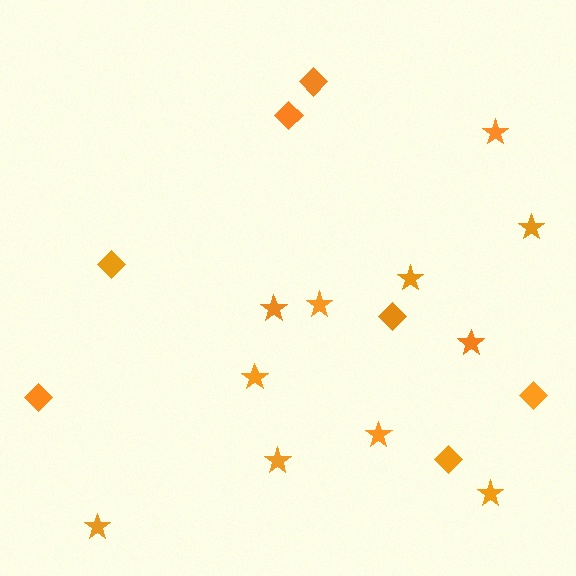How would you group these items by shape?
There are 2 groups: one group of stars (11) and one group of diamonds (7).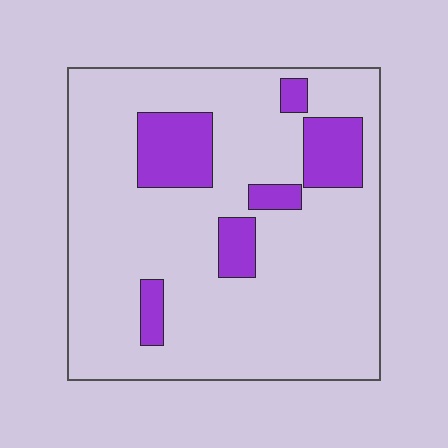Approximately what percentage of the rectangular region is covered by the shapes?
Approximately 15%.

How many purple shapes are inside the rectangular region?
6.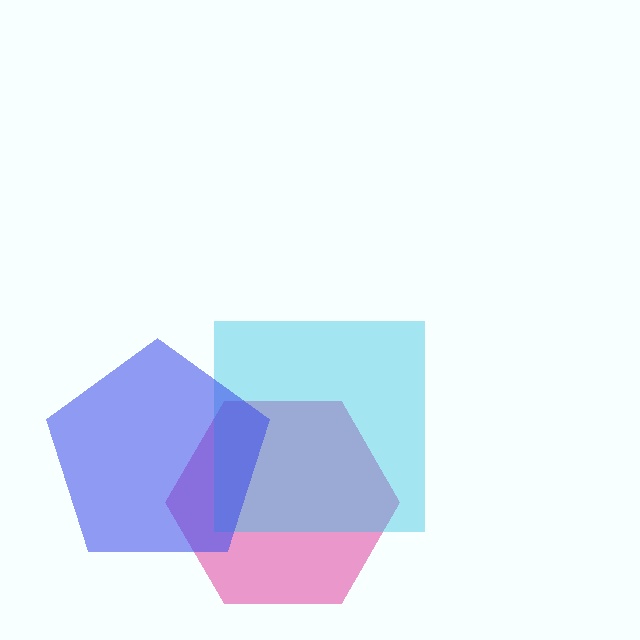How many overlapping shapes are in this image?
There are 3 overlapping shapes in the image.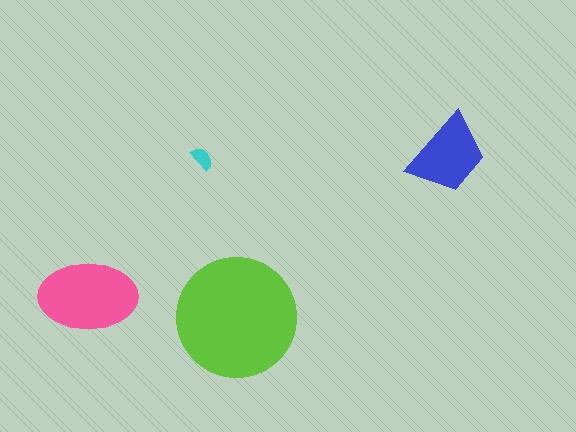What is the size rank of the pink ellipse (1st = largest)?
2nd.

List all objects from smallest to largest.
The cyan semicircle, the blue trapezoid, the pink ellipse, the lime circle.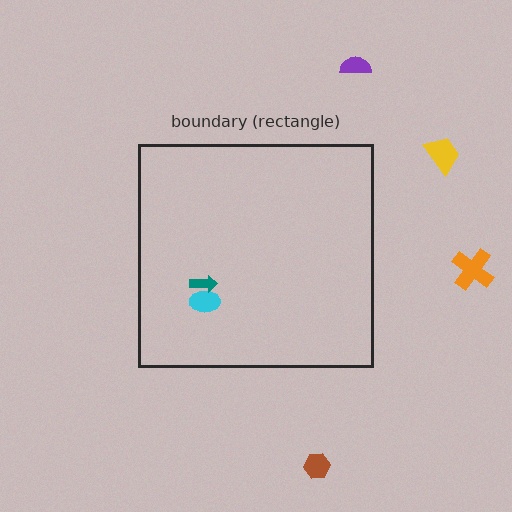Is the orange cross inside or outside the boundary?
Outside.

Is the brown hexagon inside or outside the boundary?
Outside.